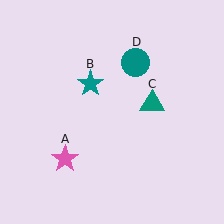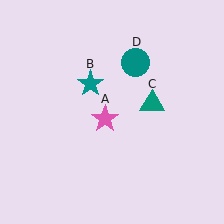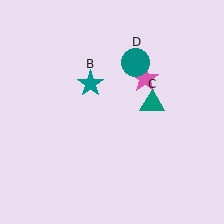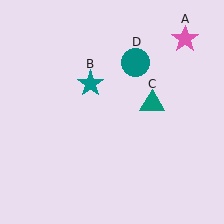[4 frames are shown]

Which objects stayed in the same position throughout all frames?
Teal star (object B) and teal triangle (object C) and teal circle (object D) remained stationary.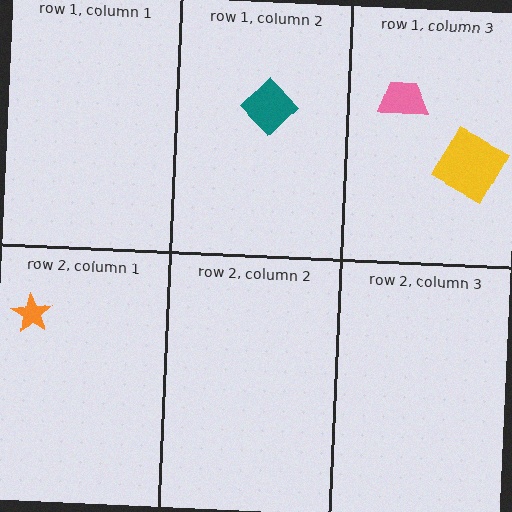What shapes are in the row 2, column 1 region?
The orange star.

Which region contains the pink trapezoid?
The row 1, column 3 region.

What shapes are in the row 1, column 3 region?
The pink trapezoid, the yellow square.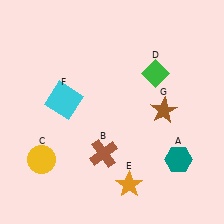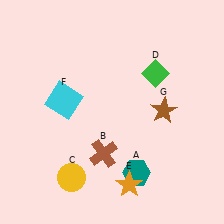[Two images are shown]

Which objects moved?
The objects that moved are: the teal hexagon (A), the yellow circle (C).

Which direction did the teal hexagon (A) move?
The teal hexagon (A) moved left.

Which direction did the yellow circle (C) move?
The yellow circle (C) moved right.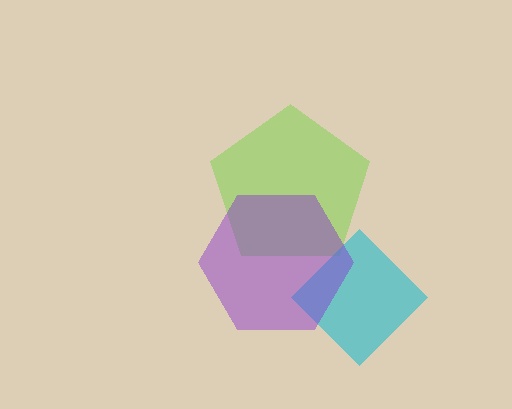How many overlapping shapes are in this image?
There are 3 overlapping shapes in the image.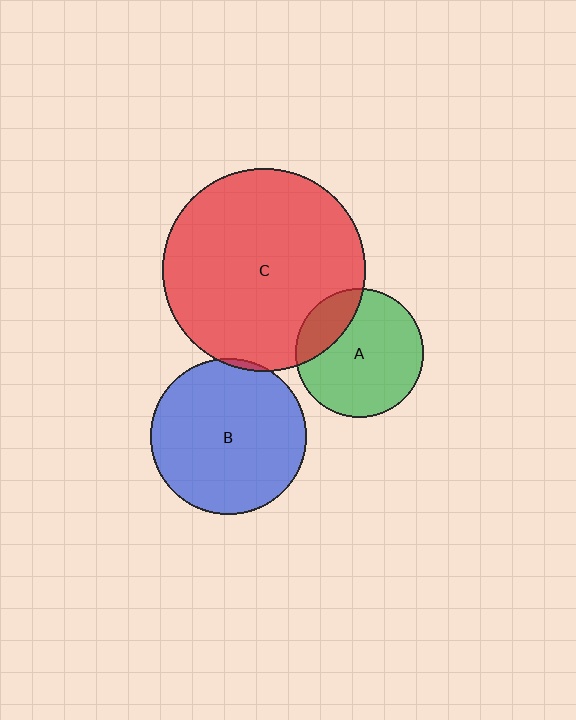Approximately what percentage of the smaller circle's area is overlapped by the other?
Approximately 5%.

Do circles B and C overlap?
Yes.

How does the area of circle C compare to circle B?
Approximately 1.7 times.